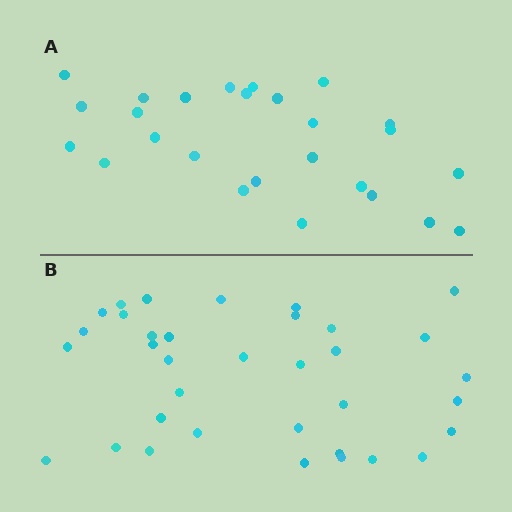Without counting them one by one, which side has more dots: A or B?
Region B (the bottom region) has more dots.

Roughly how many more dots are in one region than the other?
Region B has roughly 8 or so more dots than region A.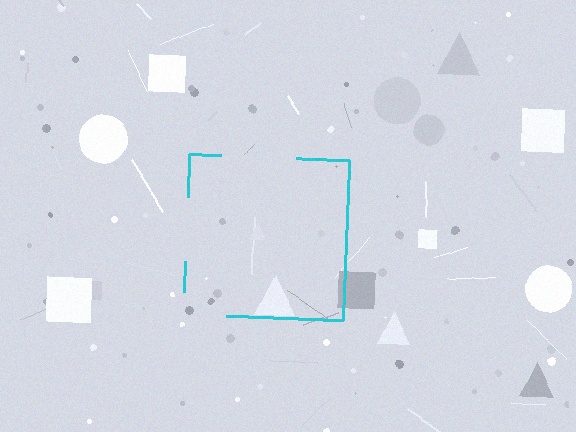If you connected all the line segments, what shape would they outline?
They would outline a square.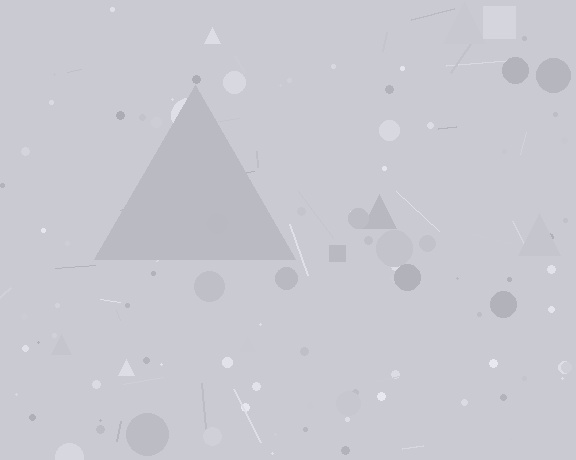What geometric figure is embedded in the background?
A triangle is embedded in the background.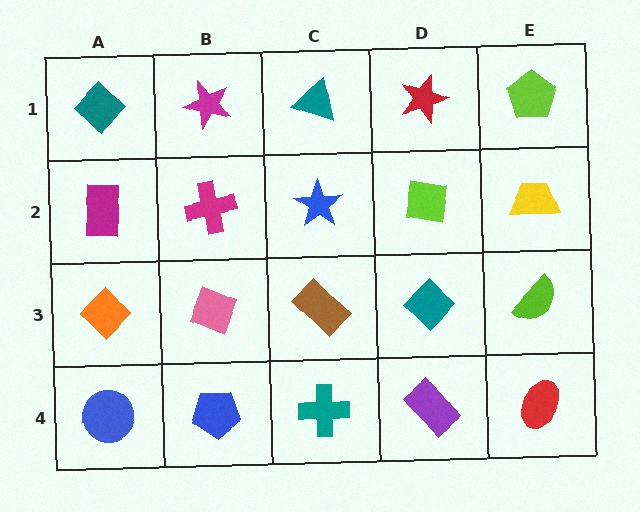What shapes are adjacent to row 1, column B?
A magenta cross (row 2, column B), a teal diamond (row 1, column A), a teal triangle (row 1, column C).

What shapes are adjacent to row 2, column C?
A teal triangle (row 1, column C), a brown rectangle (row 3, column C), a magenta cross (row 2, column B), a lime square (row 2, column D).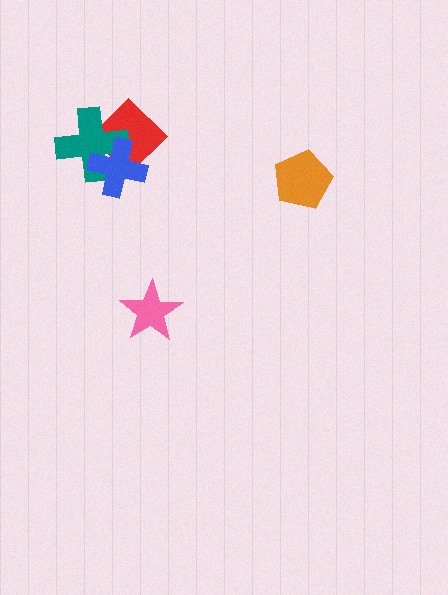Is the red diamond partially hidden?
Yes, it is partially covered by another shape.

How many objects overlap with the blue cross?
2 objects overlap with the blue cross.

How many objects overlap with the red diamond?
2 objects overlap with the red diamond.